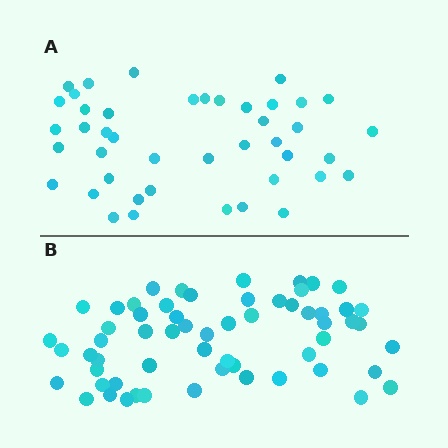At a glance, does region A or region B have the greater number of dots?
Region B (the bottom region) has more dots.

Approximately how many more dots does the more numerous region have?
Region B has approximately 15 more dots than region A.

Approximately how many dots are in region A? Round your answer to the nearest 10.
About 40 dots. (The exact count is 43, which rounds to 40.)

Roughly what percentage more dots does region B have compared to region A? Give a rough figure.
About 40% more.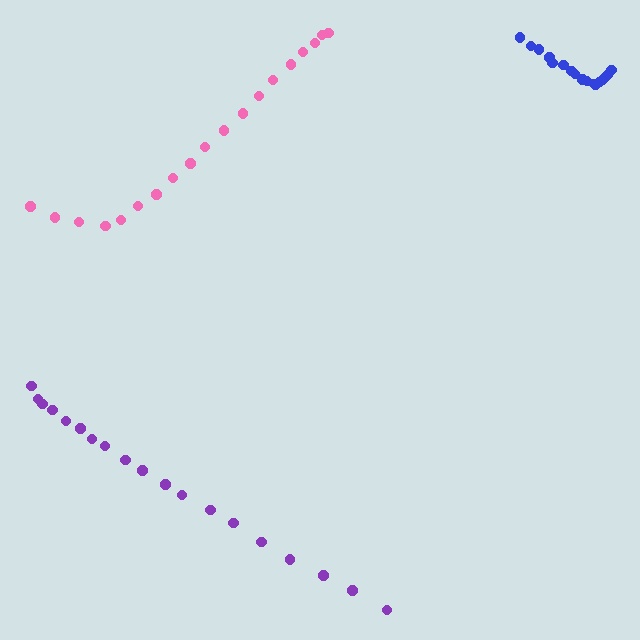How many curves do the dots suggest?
There are 3 distinct paths.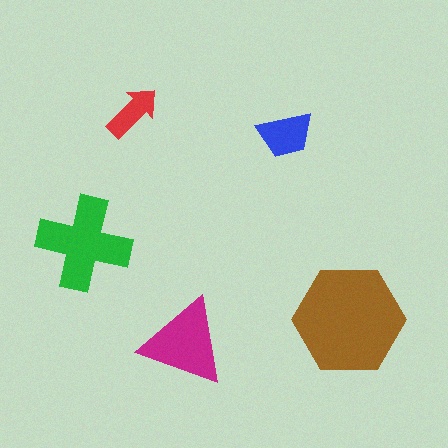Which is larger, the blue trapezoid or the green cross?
The green cross.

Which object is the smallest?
The red arrow.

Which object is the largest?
The brown hexagon.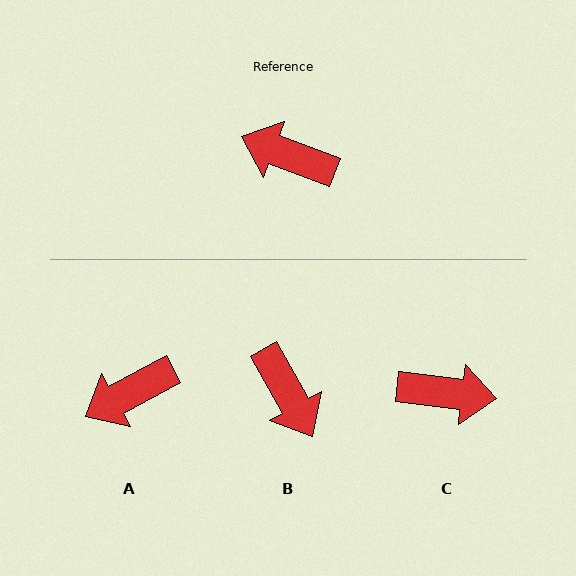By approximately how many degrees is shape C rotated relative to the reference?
Approximately 166 degrees clockwise.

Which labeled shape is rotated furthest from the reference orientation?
C, about 166 degrees away.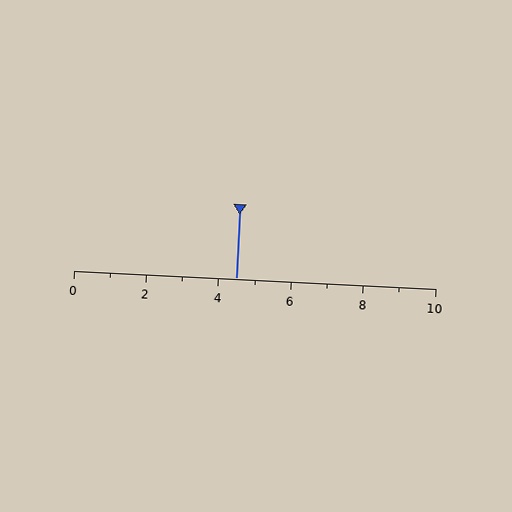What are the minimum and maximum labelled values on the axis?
The axis runs from 0 to 10.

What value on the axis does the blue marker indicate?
The marker indicates approximately 4.5.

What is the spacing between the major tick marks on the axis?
The major ticks are spaced 2 apart.